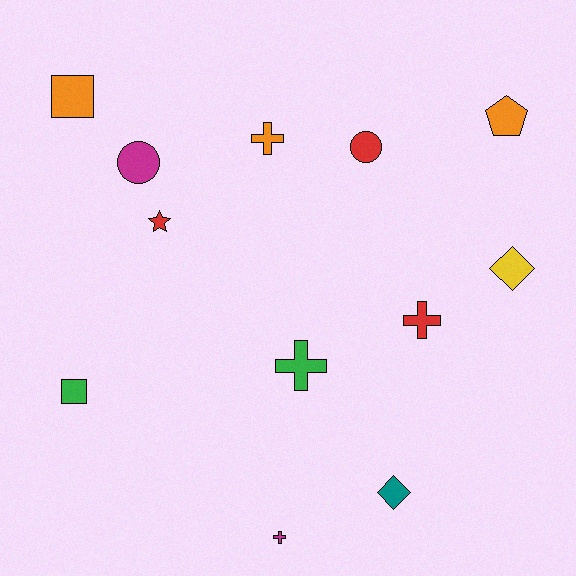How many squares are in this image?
There are 2 squares.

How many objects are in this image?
There are 12 objects.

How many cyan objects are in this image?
There are no cyan objects.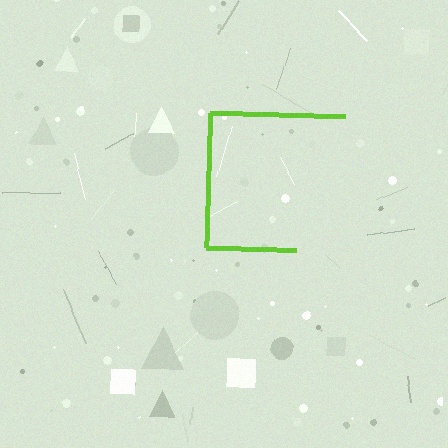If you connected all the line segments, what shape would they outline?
They would outline a square.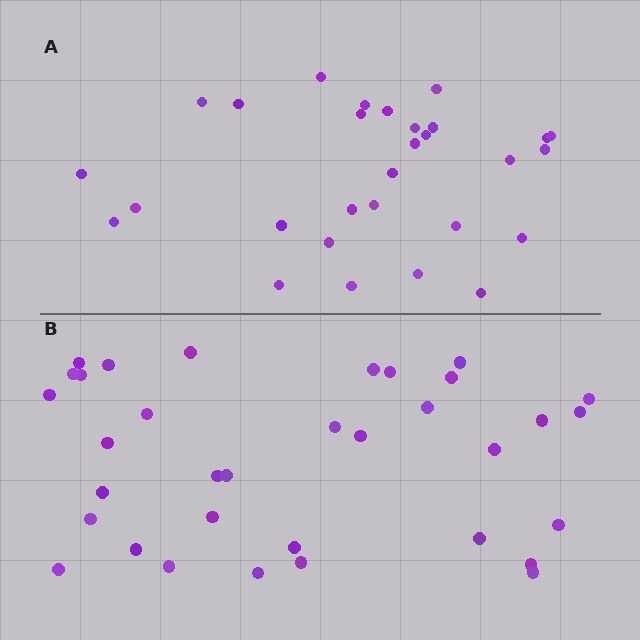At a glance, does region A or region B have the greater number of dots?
Region B (the bottom region) has more dots.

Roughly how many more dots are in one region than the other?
Region B has about 5 more dots than region A.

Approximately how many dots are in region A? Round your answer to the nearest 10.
About 30 dots. (The exact count is 29, which rounds to 30.)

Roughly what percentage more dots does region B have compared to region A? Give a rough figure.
About 15% more.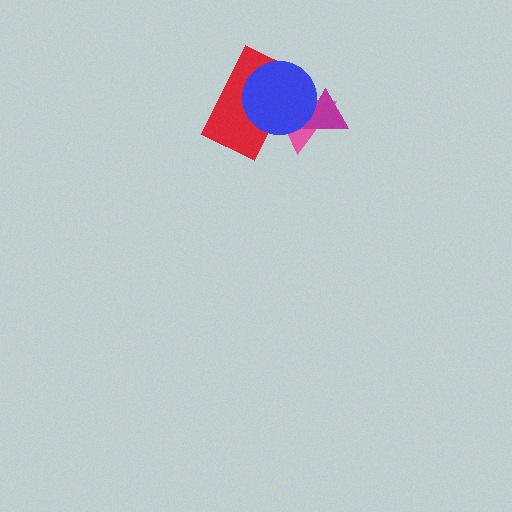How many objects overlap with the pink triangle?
3 objects overlap with the pink triangle.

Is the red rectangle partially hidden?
Yes, it is partially covered by another shape.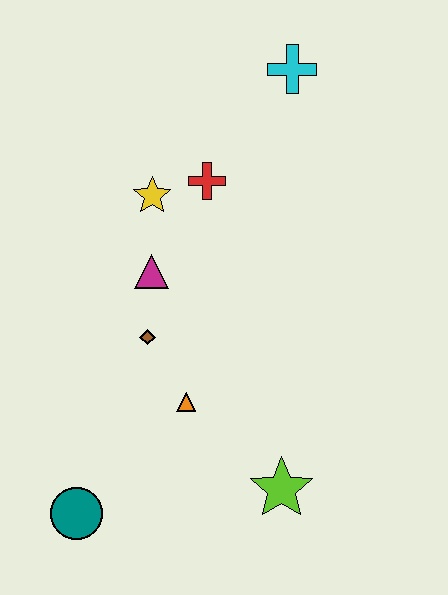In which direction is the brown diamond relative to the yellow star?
The brown diamond is below the yellow star.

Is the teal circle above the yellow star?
No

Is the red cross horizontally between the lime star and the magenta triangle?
Yes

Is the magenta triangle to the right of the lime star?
No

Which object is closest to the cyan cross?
The red cross is closest to the cyan cross.